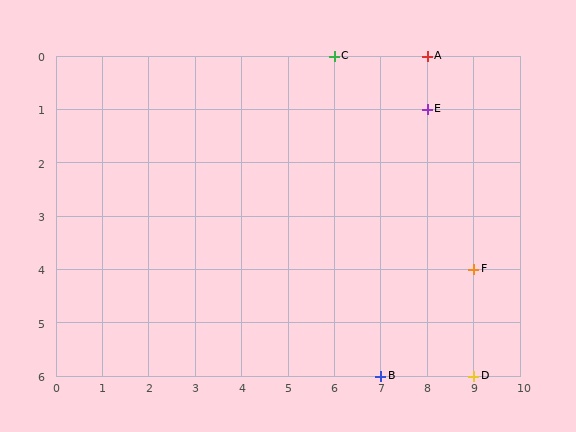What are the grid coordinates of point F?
Point F is at grid coordinates (9, 4).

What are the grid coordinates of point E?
Point E is at grid coordinates (8, 1).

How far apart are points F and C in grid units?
Points F and C are 3 columns and 4 rows apart (about 5.0 grid units diagonally).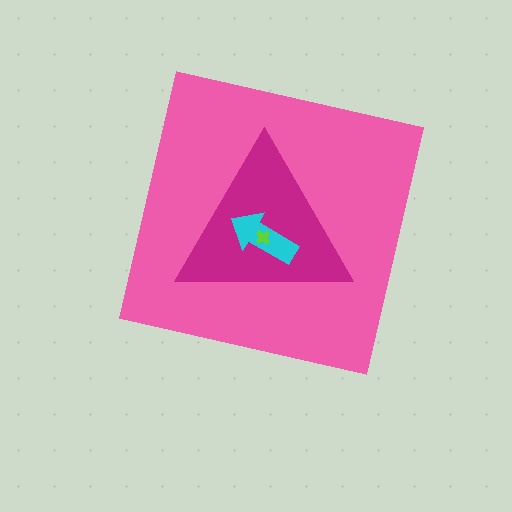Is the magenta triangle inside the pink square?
Yes.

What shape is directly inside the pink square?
The magenta triangle.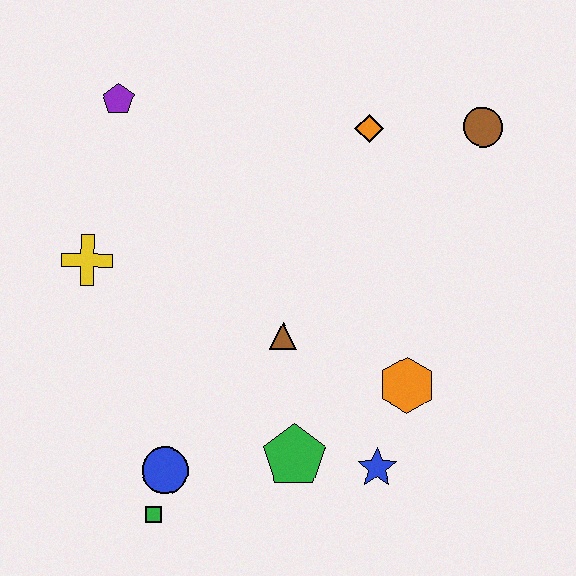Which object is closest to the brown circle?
The orange diamond is closest to the brown circle.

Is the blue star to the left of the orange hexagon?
Yes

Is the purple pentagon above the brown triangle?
Yes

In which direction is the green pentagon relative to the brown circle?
The green pentagon is below the brown circle.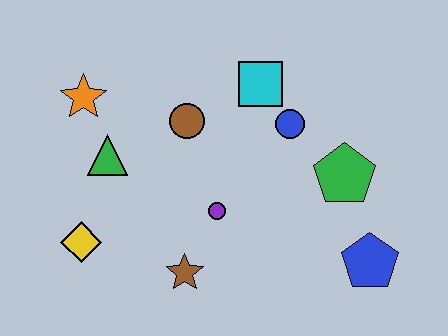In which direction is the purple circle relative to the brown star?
The purple circle is above the brown star.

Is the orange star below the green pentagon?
No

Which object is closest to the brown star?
The purple circle is closest to the brown star.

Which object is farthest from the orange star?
The blue pentagon is farthest from the orange star.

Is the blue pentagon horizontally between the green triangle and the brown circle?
No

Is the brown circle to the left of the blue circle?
Yes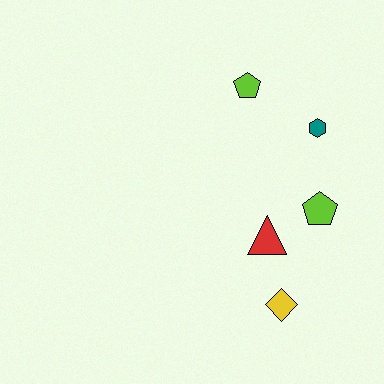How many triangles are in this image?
There is 1 triangle.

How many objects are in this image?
There are 5 objects.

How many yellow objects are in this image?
There is 1 yellow object.